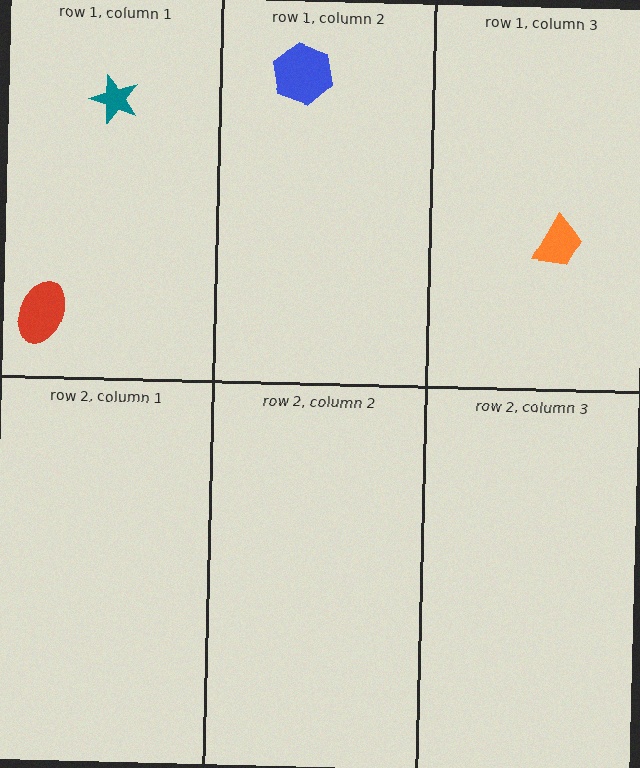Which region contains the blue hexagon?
The row 1, column 2 region.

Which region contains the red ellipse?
The row 1, column 1 region.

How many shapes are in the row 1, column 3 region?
1.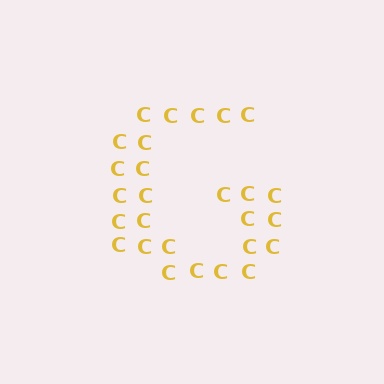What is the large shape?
The large shape is the letter G.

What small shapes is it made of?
It is made of small letter C's.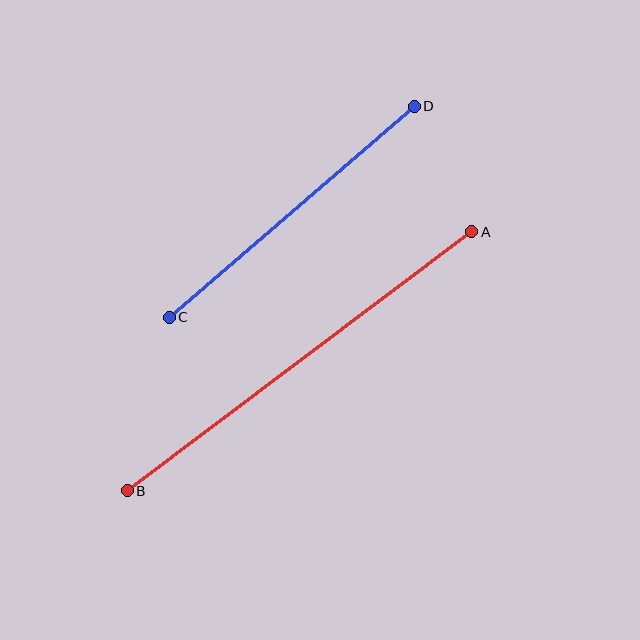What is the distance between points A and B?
The distance is approximately 431 pixels.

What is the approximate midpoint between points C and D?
The midpoint is at approximately (292, 212) pixels.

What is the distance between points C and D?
The distance is approximately 324 pixels.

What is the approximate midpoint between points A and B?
The midpoint is at approximately (299, 361) pixels.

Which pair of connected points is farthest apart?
Points A and B are farthest apart.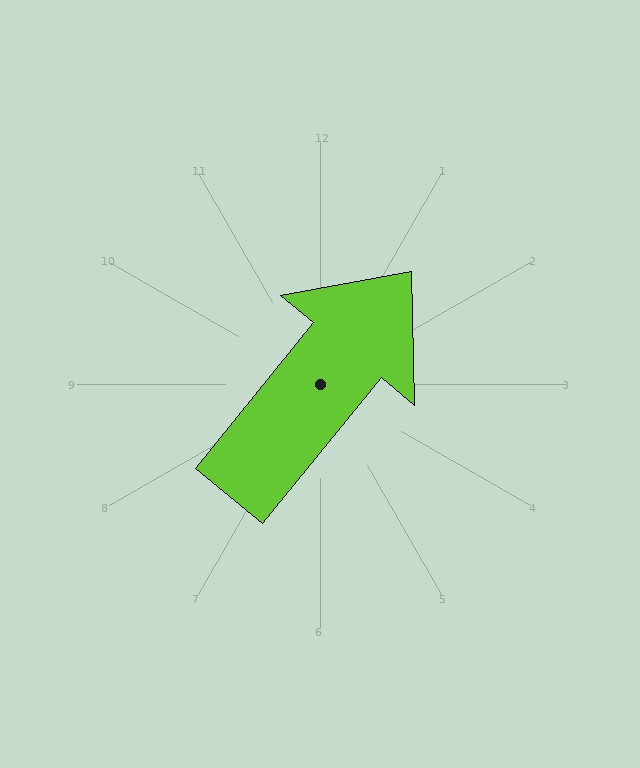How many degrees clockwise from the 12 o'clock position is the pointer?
Approximately 39 degrees.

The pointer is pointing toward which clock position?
Roughly 1 o'clock.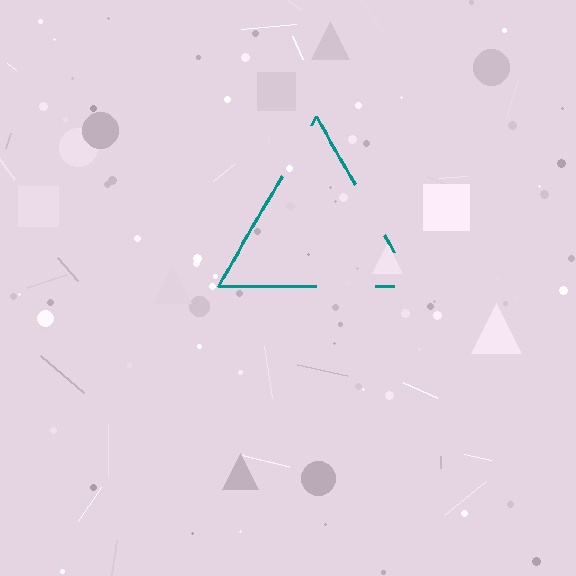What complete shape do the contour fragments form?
The contour fragments form a triangle.